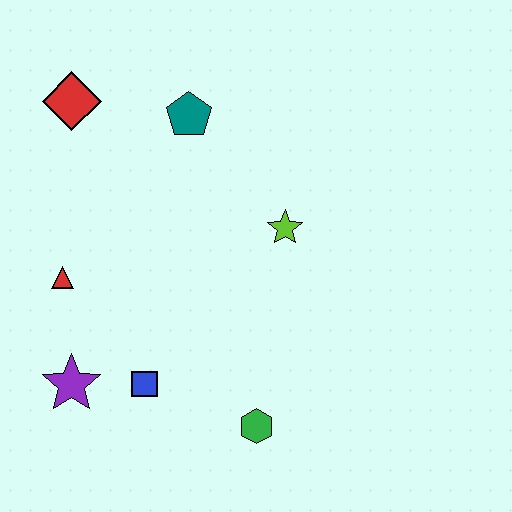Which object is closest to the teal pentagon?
The red diamond is closest to the teal pentagon.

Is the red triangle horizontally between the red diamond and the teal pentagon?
No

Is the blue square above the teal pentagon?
No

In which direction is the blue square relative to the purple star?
The blue square is to the right of the purple star.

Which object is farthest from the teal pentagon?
The green hexagon is farthest from the teal pentagon.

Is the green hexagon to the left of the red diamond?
No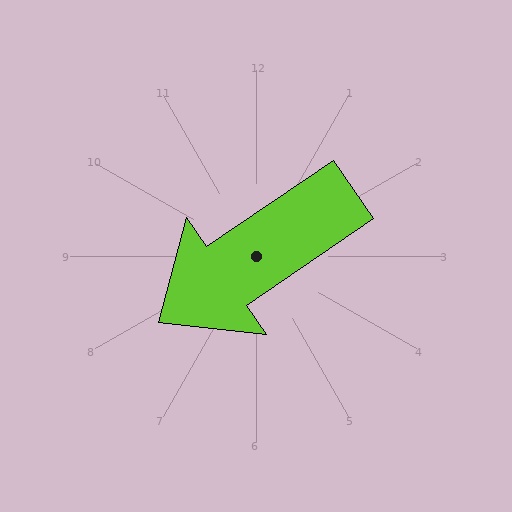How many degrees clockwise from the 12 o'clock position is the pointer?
Approximately 236 degrees.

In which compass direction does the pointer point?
Southwest.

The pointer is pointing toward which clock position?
Roughly 8 o'clock.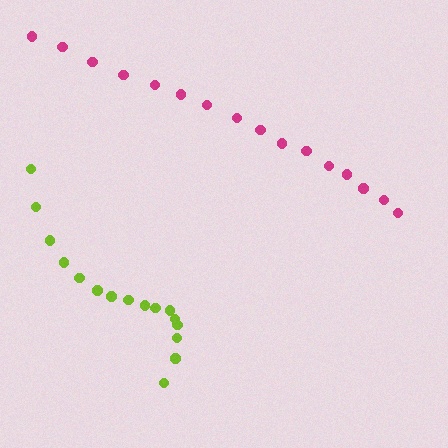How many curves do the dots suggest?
There are 2 distinct paths.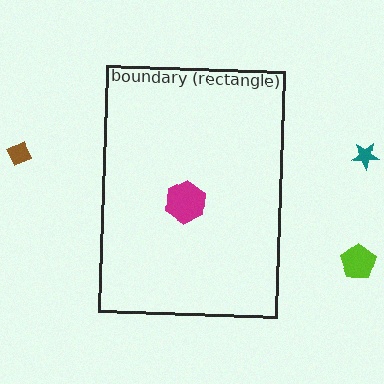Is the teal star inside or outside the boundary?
Outside.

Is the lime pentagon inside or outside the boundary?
Outside.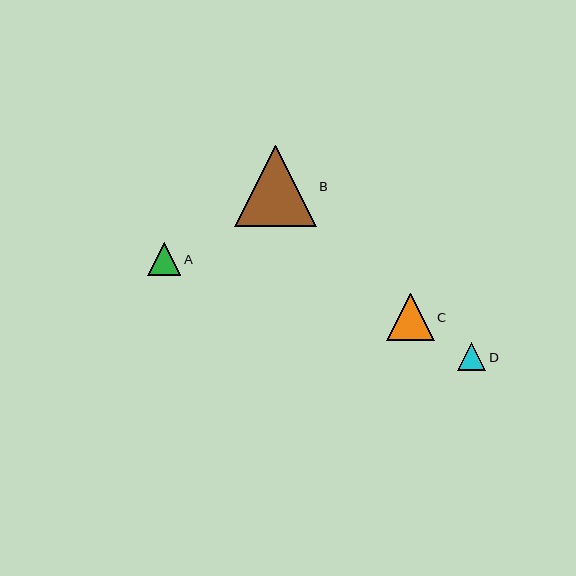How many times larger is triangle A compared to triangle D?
Triangle A is approximately 1.2 times the size of triangle D.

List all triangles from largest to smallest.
From largest to smallest: B, C, A, D.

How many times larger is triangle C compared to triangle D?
Triangle C is approximately 1.7 times the size of triangle D.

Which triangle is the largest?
Triangle B is the largest with a size of approximately 81 pixels.